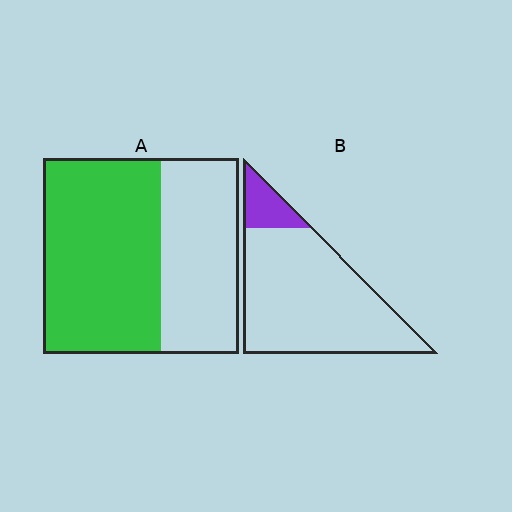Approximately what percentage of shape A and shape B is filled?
A is approximately 60% and B is approximately 15%.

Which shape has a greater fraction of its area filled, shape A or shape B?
Shape A.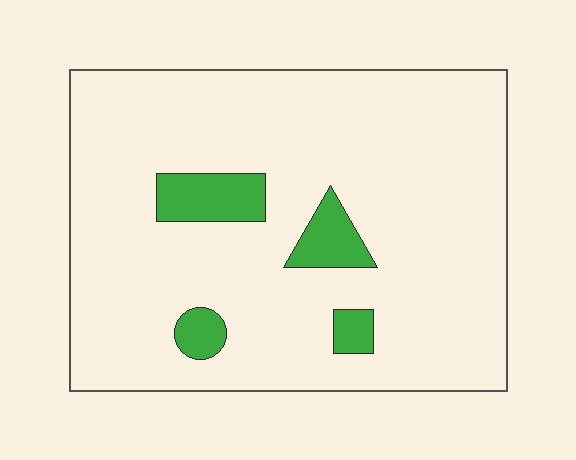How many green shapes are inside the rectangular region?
4.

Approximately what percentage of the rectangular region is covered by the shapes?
Approximately 10%.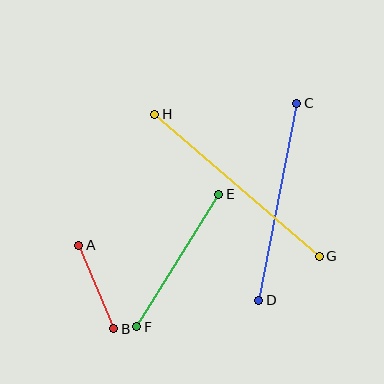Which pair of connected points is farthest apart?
Points G and H are farthest apart.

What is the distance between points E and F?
The distance is approximately 156 pixels.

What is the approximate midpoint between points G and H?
The midpoint is at approximately (237, 185) pixels.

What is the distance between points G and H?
The distance is approximately 217 pixels.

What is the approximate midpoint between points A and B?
The midpoint is at approximately (96, 287) pixels.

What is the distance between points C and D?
The distance is approximately 200 pixels.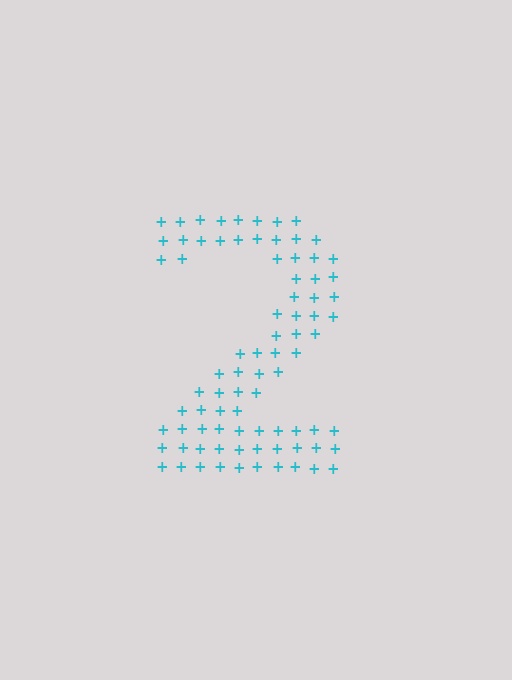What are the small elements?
The small elements are plus signs.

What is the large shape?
The large shape is the digit 2.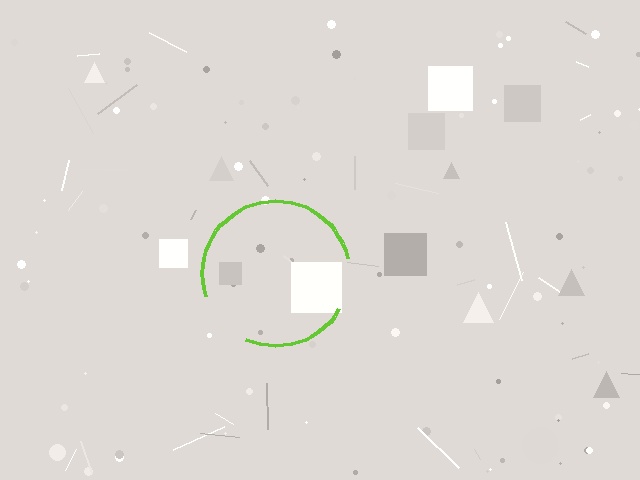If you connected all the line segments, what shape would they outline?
They would outline a circle.